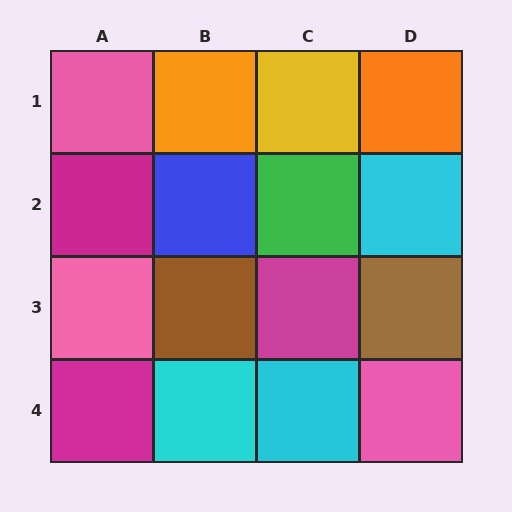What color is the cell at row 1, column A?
Pink.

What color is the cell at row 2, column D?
Cyan.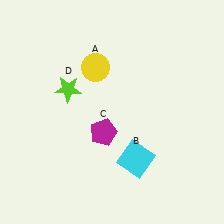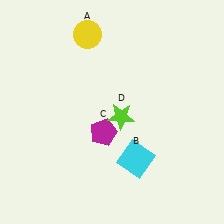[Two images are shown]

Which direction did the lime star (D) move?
The lime star (D) moved right.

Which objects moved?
The objects that moved are: the yellow circle (A), the lime star (D).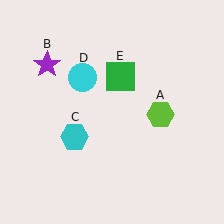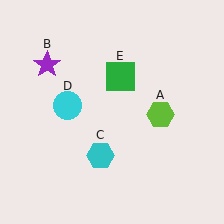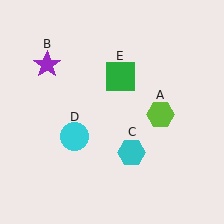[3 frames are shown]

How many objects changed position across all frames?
2 objects changed position: cyan hexagon (object C), cyan circle (object D).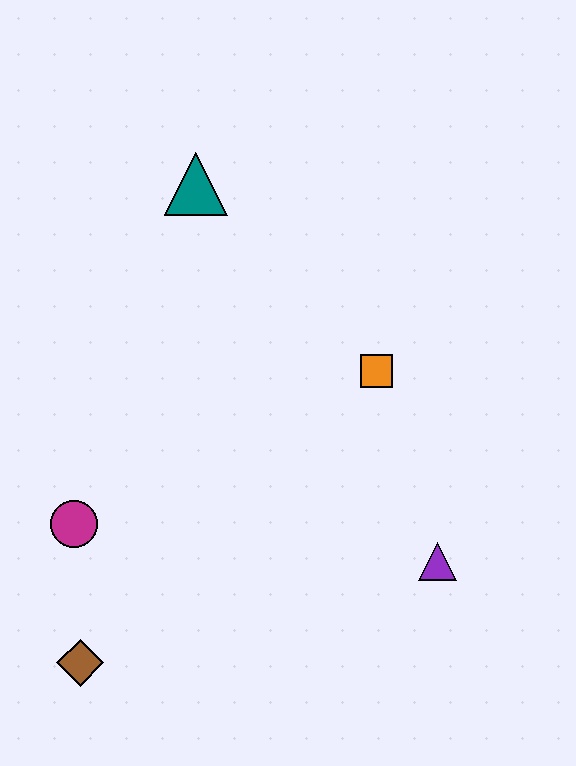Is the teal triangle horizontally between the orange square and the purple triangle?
No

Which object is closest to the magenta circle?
The brown diamond is closest to the magenta circle.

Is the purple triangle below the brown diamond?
No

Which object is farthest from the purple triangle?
The teal triangle is farthest from the purple triangle.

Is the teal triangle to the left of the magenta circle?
No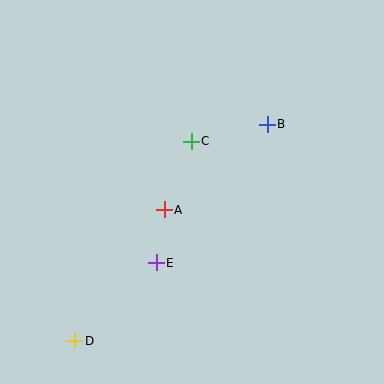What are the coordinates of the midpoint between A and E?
The midpoint between A and E is at (160, 236).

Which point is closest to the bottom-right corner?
Point E is closest to the bottom-right corner.